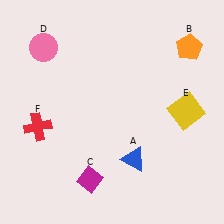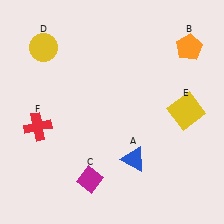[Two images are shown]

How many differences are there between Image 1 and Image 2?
There is 1 difference between the two images.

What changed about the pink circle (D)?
In Image 1, D is pink. In Image 2, it changed to yellow.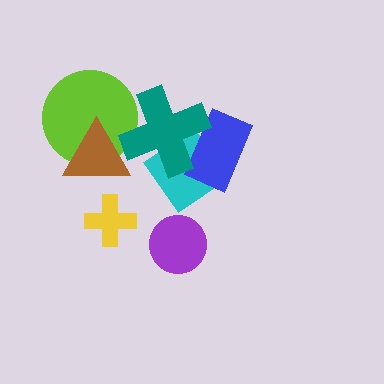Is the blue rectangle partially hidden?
Yes, it is partially covered by another shape.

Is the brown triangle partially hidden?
Yes, it is partially covered by another shape.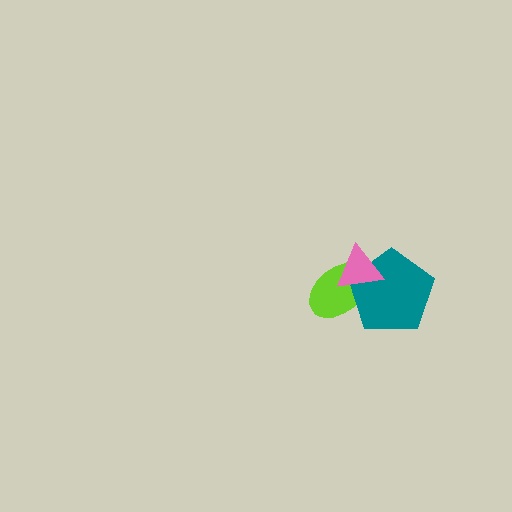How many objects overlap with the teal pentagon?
2 objects overlap with the teal pentagon.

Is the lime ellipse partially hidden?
Yes, it is partially covered by another shape.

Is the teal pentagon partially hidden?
Yes, it is partially covered by another shape.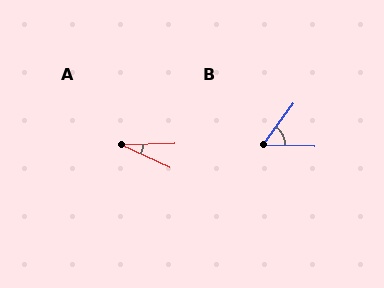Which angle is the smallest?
A, at approximately 26 degrees.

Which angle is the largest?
B, at approximately 55 degrees.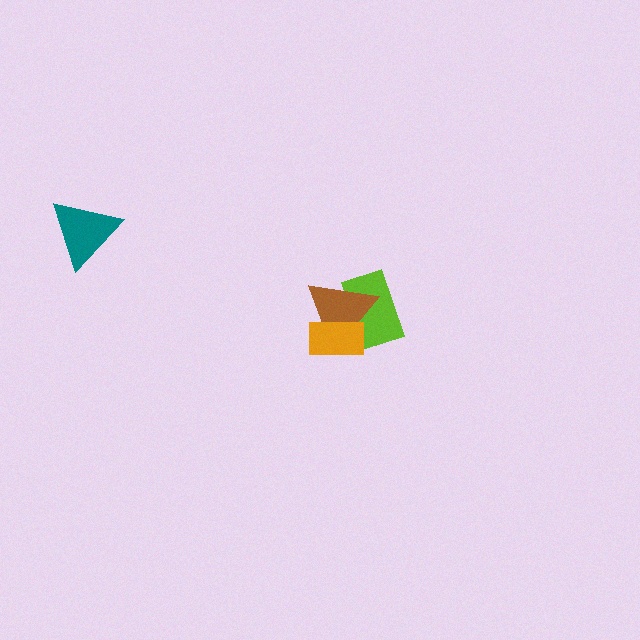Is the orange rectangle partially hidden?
No, no other shape covers it.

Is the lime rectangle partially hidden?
Yes, it is partially covered by another shape.